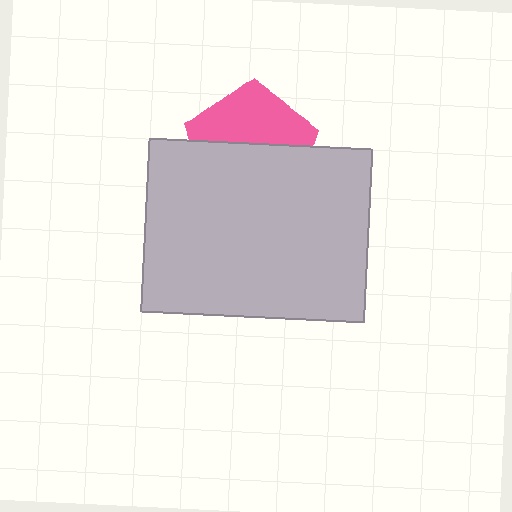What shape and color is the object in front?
The object in front is a light gray rectangle.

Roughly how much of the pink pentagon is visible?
A small part of it is visible (roughly 45%).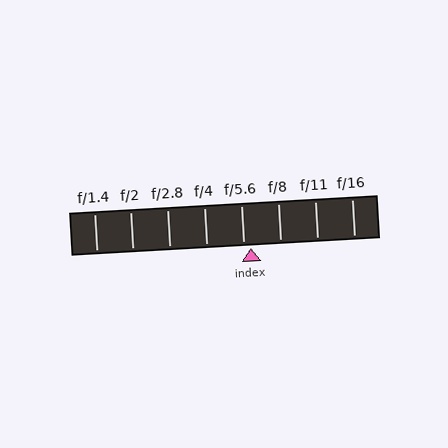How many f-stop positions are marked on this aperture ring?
There are 8 f-stop positions marked.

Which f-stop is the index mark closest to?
The index mark is closest to f/5.6.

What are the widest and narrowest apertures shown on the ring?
The widest aperture shown is f/1.4 and the narrowest is f/16.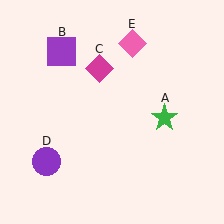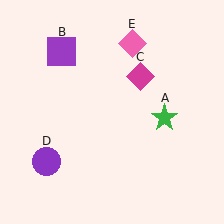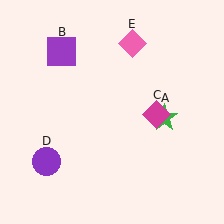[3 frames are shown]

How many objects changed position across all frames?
1 object changed position: magenta diamond (object C).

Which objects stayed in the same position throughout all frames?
Green star (object A) and purple square (object B) and purple circle (object D) and pink diamond (object E) remained stationary.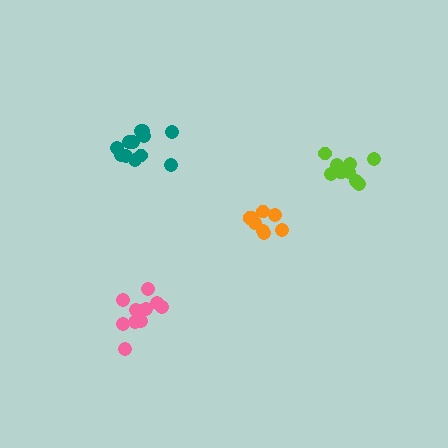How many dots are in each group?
Group 1: 12 dots, Group 2: 10 dots, Group 3: 9 dots, Group 4: 12 dots (43 total).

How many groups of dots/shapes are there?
There are 4 groups.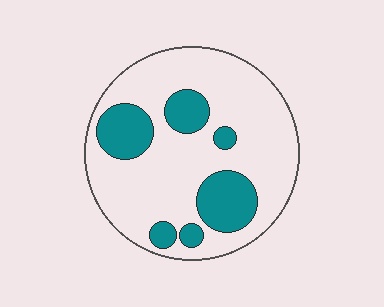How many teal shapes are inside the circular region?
6.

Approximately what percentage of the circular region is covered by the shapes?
Approximately 25%.